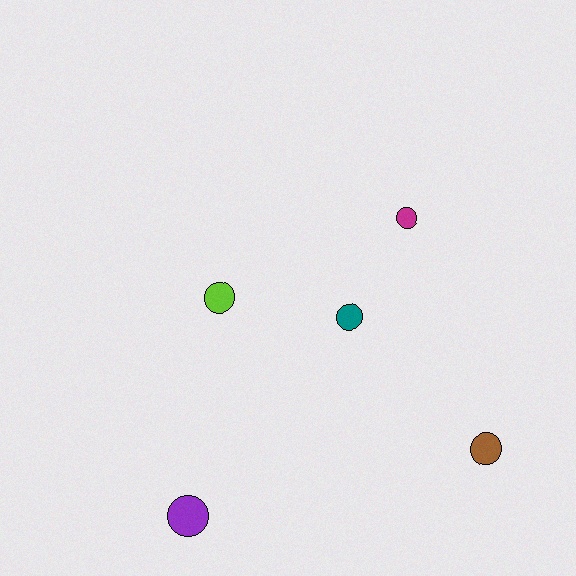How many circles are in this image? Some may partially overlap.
There are 5 circles.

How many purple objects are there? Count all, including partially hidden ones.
There is 1 purple object.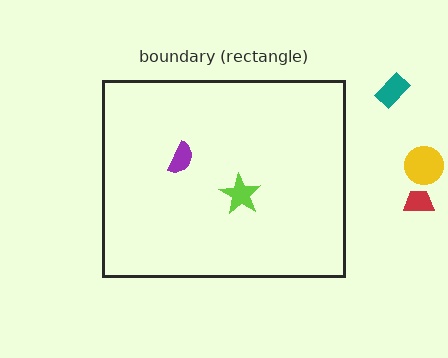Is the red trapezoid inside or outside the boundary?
Outside.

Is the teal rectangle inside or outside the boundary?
Outside.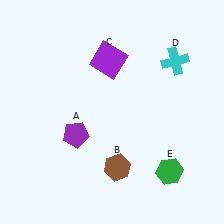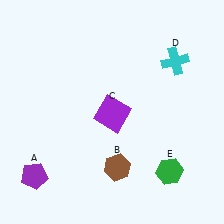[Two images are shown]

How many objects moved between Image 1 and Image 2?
2 objects moved between the two images.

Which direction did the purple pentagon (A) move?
The purple pentagon (A) moved left.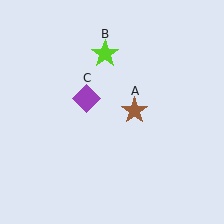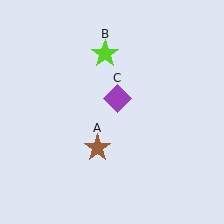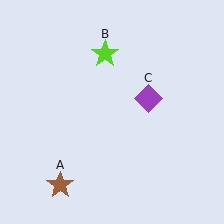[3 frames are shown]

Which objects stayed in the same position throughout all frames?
Lime star (object B) remained stationary.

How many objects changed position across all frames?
2 objects changed position: brown star (object A), purple diamond (object C).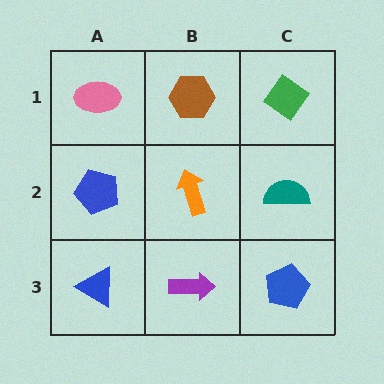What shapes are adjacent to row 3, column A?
A blue pentagon (row 2, column A), a purple arrow (row 3, column B).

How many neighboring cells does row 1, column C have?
2.